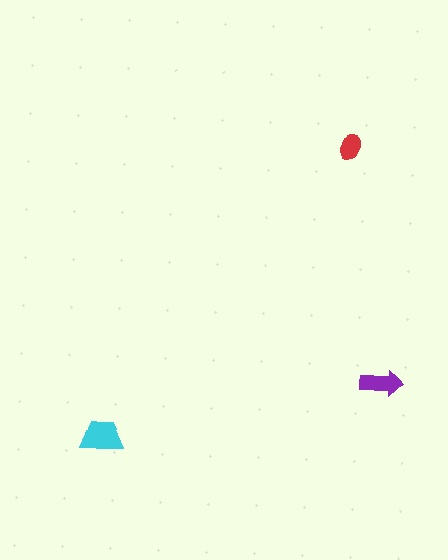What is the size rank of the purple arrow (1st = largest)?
2nd.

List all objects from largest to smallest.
The cyan trapezoid, the purple arrow, the red ellipse.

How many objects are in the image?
There are 3 objects in the image.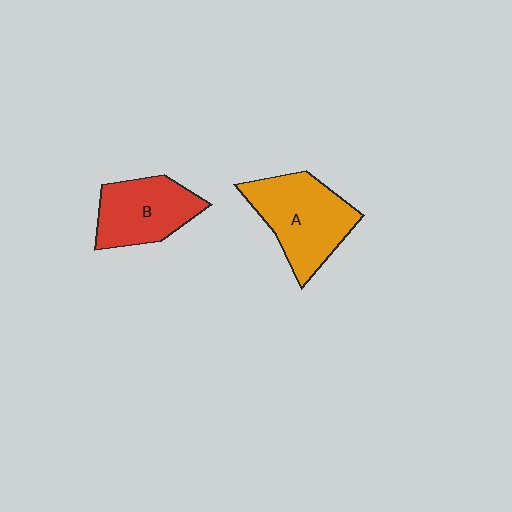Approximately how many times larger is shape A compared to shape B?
Approximately 1.2 times.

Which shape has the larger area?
Shape A (orange).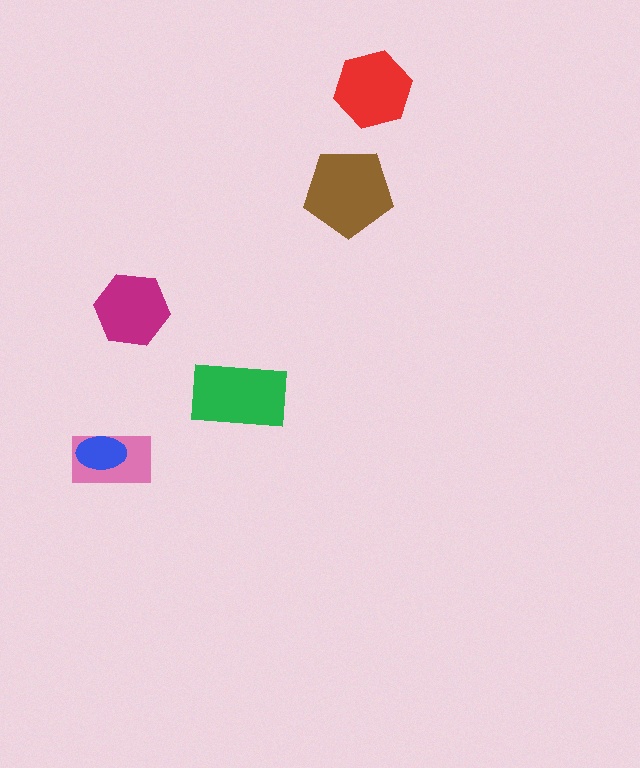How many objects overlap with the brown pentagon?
0 objects overlap with the brown pentagon.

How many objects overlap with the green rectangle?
0 objects overlap with the green rectangle.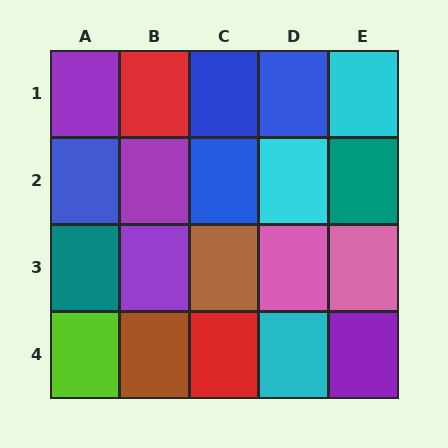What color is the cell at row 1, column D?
Blue.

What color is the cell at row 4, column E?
Purple.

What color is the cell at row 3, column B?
Purple.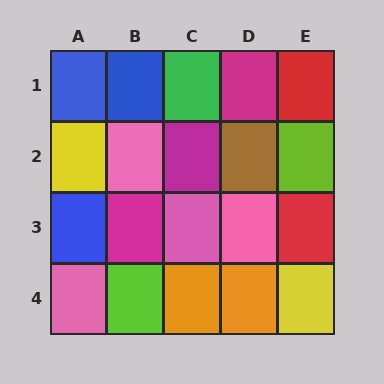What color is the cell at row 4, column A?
Pink.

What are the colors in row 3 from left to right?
Blue, magenta, pink, pink, red.